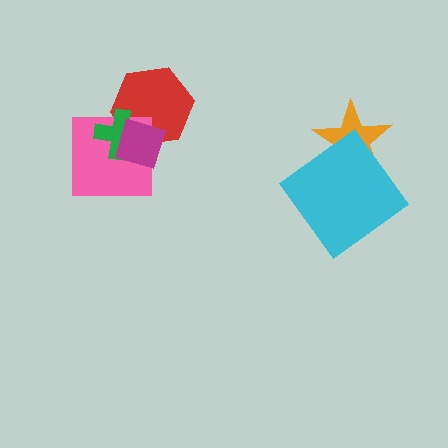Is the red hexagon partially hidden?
Yes, it is partially covered by another shape.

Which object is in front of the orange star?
The cyan diamond is in front of the orange star.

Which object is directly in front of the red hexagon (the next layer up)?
The pink square is directly in front of the red hexagon.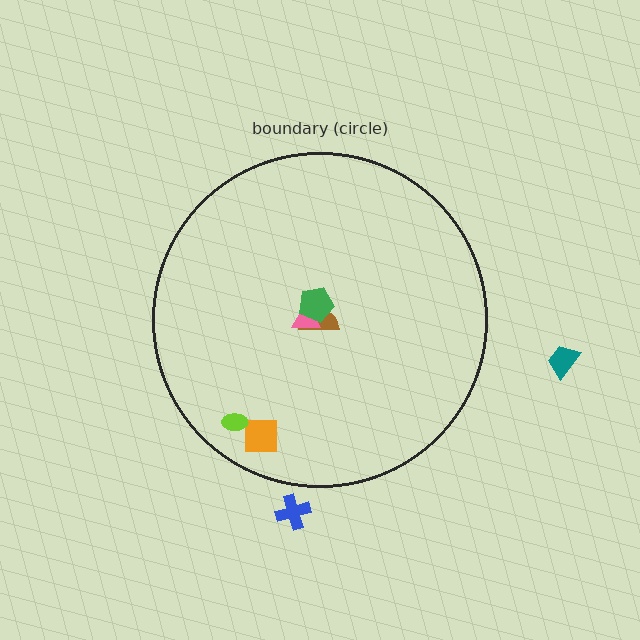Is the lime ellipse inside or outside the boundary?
Inside.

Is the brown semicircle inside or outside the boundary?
Inside.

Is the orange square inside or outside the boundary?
Inside.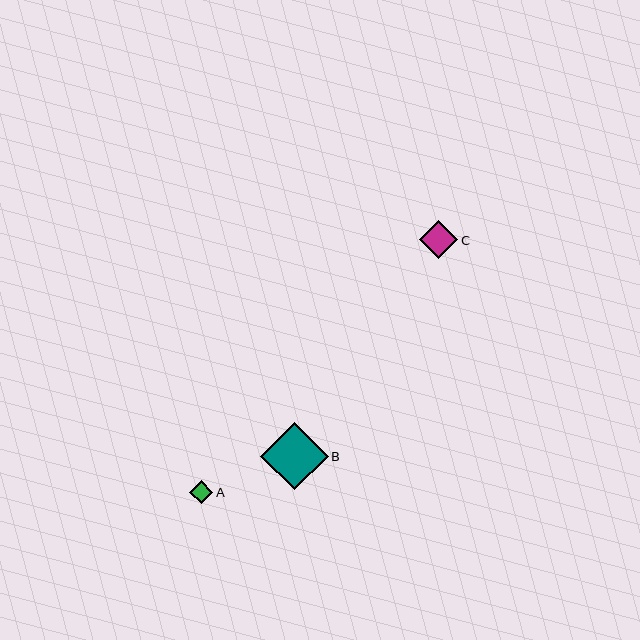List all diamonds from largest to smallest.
From largest to smallest: B, C, A.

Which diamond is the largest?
Diamond B is the largest with a size of approximately 67 pixels.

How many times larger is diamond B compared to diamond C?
Diamond B is approximately 1.8 times the size of diamond C.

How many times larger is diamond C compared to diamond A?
Diamond C is approximately 1.7 times the size of diamond A.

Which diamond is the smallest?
Diamond A is the smallest with a size of approximately 23 pixels.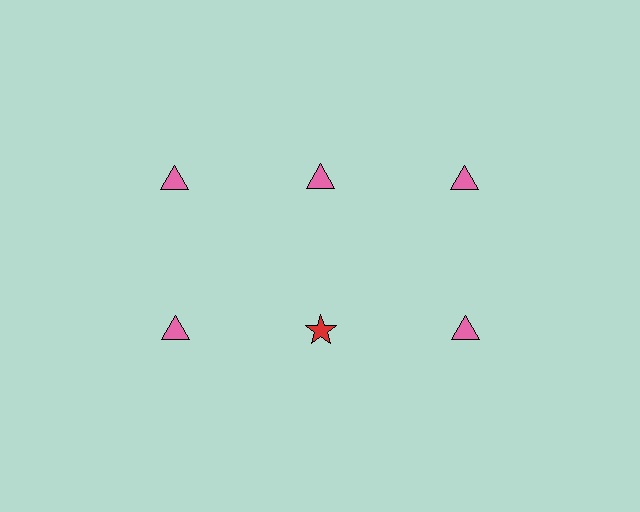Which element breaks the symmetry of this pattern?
The red star in the second row, second from left column breaks the symmetry. All other shapes are pink triangles.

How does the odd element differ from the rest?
It differs in both color (red instead of pink) and shape (star instead of triangle).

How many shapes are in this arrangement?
There are 6 shapes arranged in a grid pattern.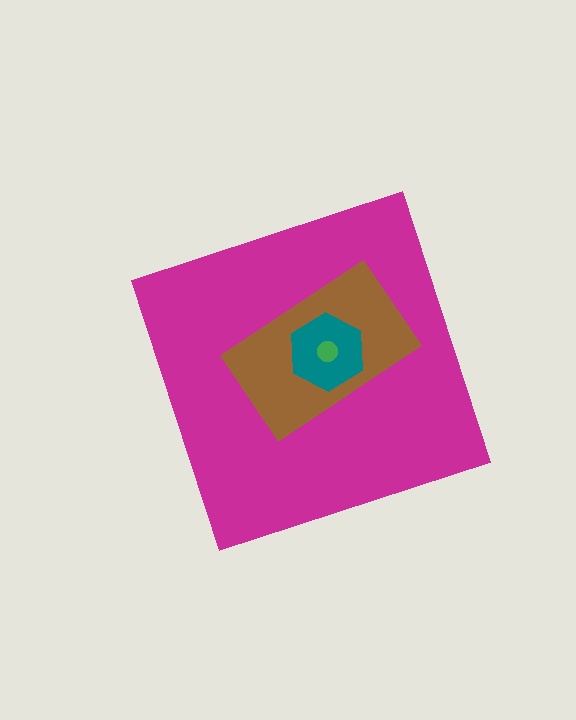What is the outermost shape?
The magenta diamond.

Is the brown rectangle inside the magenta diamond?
Yes.